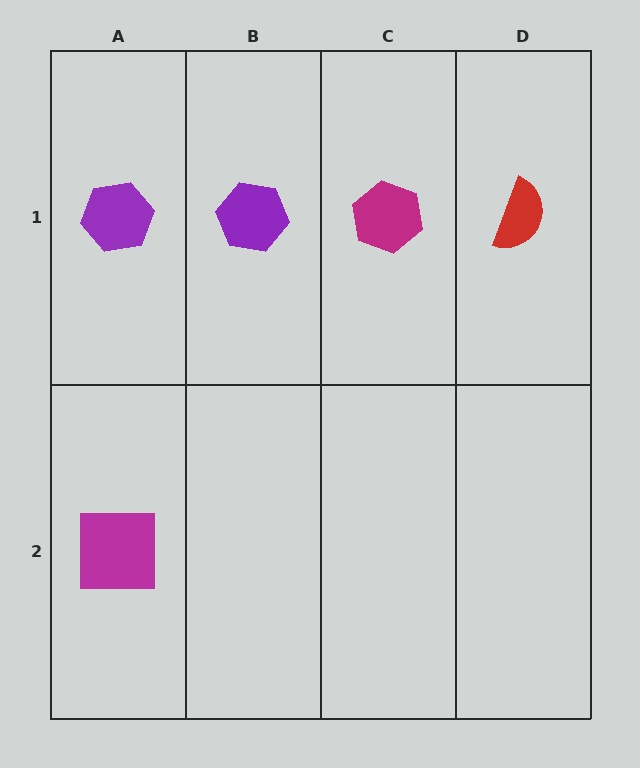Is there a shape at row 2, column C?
No, that cell is empty.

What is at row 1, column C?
A magenta hexagon.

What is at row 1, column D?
A red semicircle.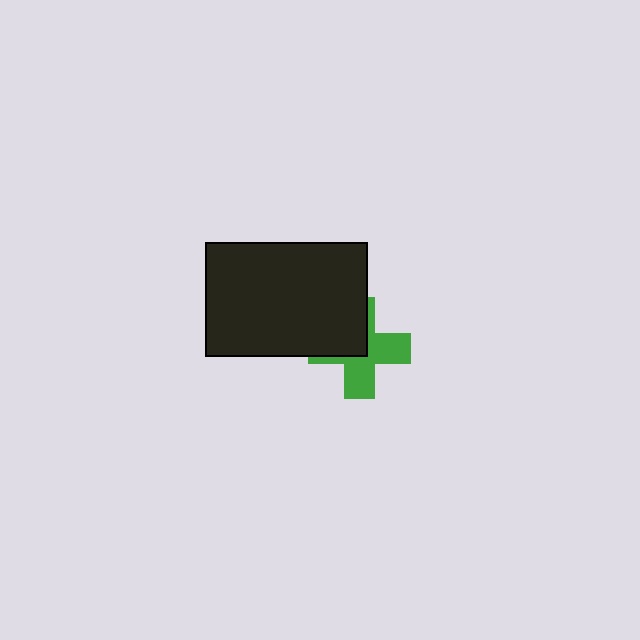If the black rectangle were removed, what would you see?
You would see the complete green cross.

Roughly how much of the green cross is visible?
About half of it is visible (roughly 58%).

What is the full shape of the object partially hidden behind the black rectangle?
The partially hidden object is a green cross.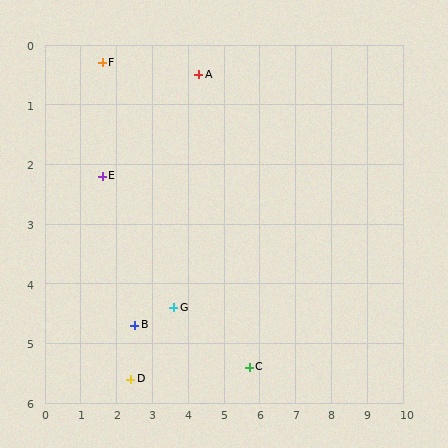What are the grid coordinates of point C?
Point C is at approximately (5.7, 5.4).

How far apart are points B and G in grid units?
Points B and G are about 1.1 grid units apart.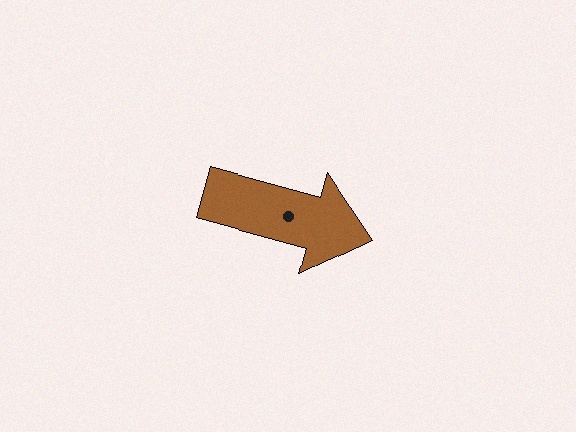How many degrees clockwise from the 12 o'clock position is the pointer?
Approximately 105 degrees.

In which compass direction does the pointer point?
East.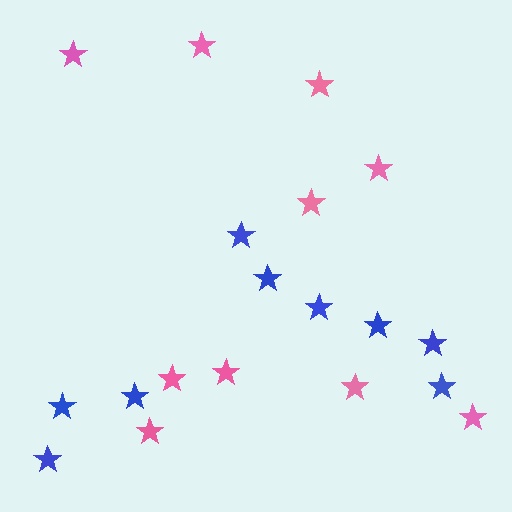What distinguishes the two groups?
There are 2 groups: one group of blue stars (9) and one group of pink stars (10).